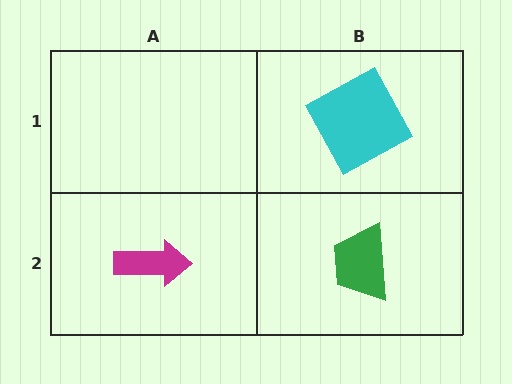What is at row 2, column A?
A magenta arrow.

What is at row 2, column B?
A green trapezoid.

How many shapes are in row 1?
1 shape.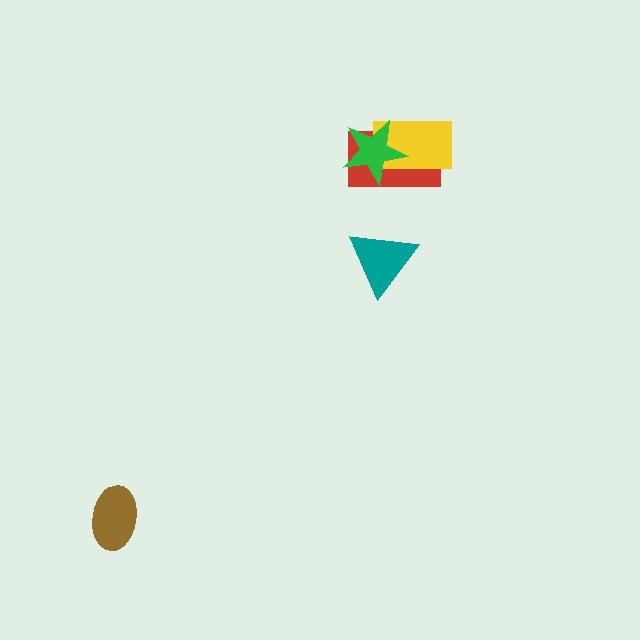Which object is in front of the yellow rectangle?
The green star is in front of the yellow rectangle.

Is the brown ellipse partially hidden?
No, no other shape covers it.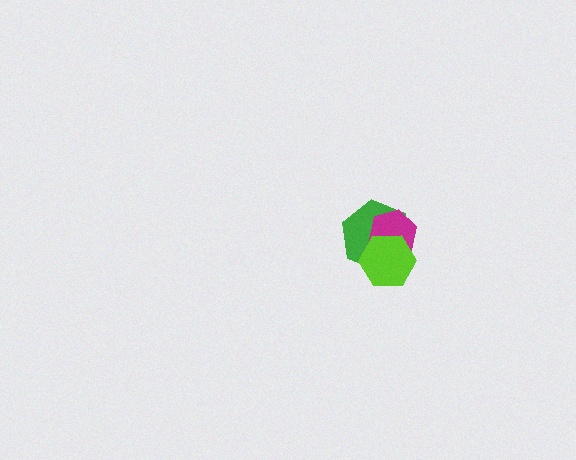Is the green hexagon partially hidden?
Yes, it is partially covered by another shape.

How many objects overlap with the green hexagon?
2 objects overlap with the green hexagon.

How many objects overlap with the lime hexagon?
2 objects overlap with the lime hexagon.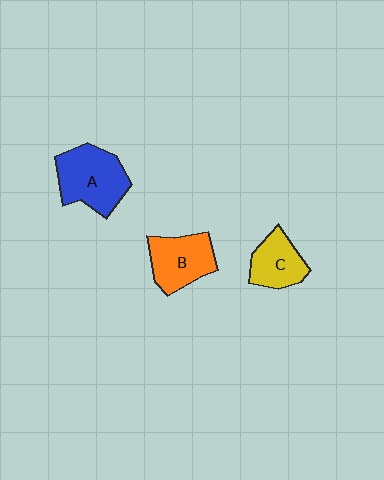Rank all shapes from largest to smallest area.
From largest to smallest: A (blue), B (orange), C (yellow).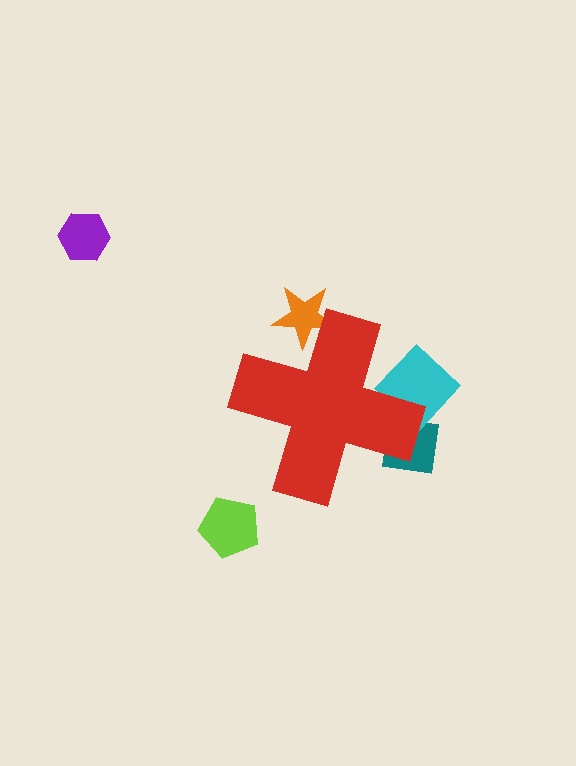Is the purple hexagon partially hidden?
No, the purple hexagon is fully visible.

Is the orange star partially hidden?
Yes, the orange star is partially hidden behind the red cross.